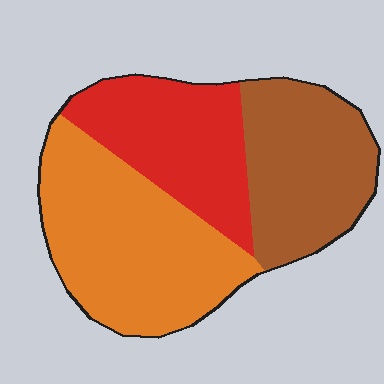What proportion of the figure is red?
Red takes up about one quarter (1/4) of the figure.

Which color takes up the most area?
Orange, at roughly 40%.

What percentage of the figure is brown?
Brown takes up about one third (1/3) of the figure.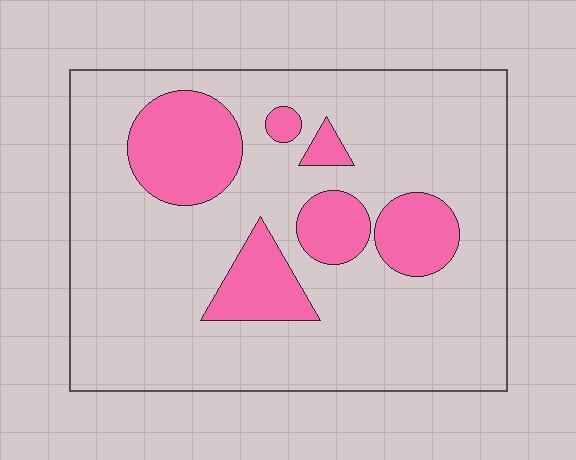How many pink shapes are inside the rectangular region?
6.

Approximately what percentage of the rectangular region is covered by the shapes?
Approximately 20%.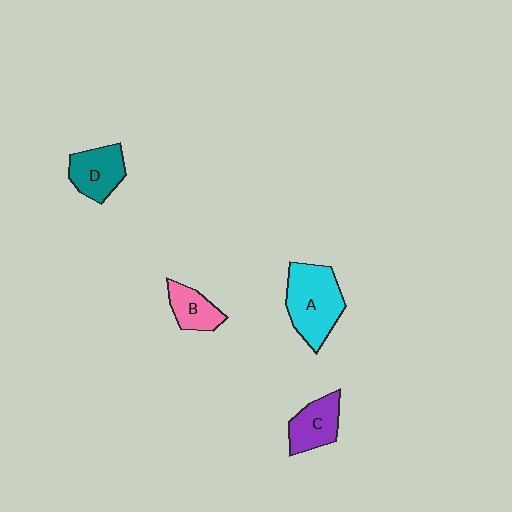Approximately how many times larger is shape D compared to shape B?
Approximately 1.3 times.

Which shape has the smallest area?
Shape B (pink).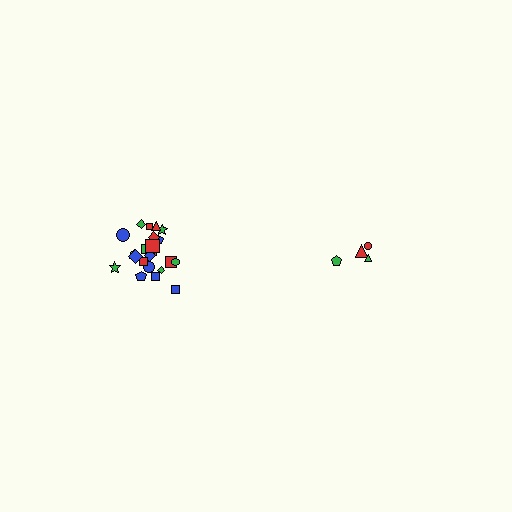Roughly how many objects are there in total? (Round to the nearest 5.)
Roughly 30 objects in total.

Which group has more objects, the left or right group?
The left group.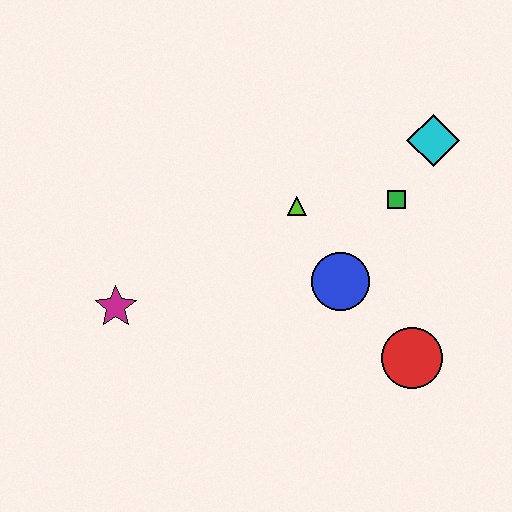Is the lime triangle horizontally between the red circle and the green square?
No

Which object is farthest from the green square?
The magenta star is farthest from the green square.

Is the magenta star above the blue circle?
No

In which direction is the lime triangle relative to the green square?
The lime triangle is to the left of the green square.